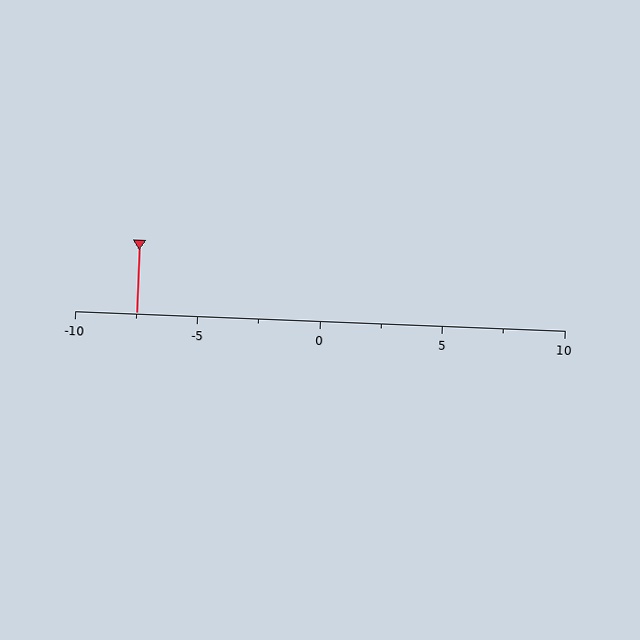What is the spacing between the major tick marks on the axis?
The major ticks are spaced 5 apart.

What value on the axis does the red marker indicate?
The marker indicates approximately -7.5.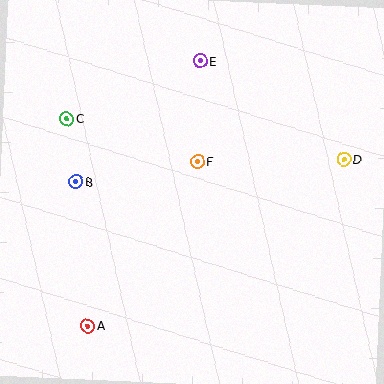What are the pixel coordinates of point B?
Point B is at (76, 182).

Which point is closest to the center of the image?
Point F at (198, 161) is closest to the center.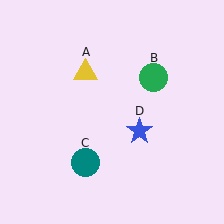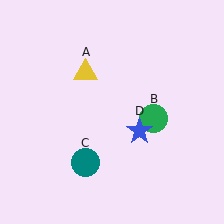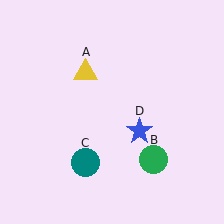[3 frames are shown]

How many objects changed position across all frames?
1 object changed position: green circle (object B).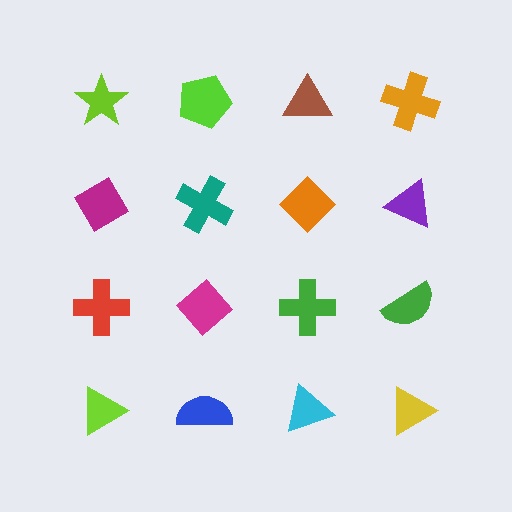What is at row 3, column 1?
A red cross.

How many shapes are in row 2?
4 shapes.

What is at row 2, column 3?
An orange diamond.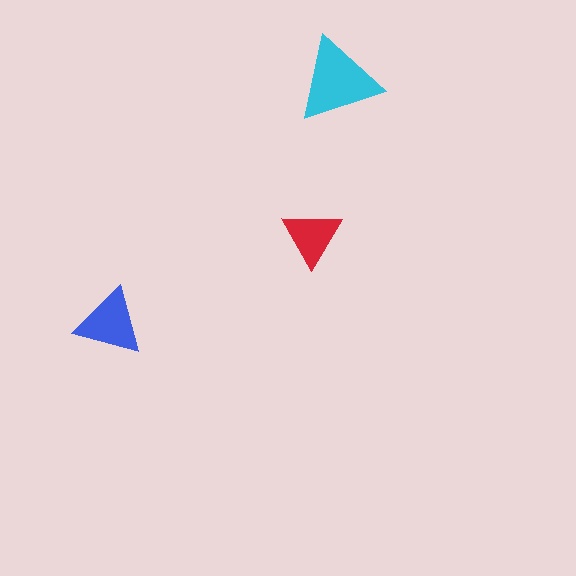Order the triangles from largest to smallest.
the cyan one, the blue one, the red one.